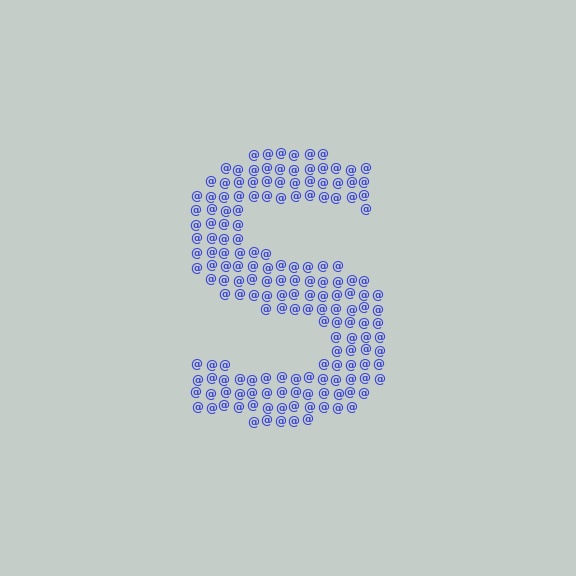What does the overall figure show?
The overall figure shows the letter S.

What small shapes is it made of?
It is made of small at signs.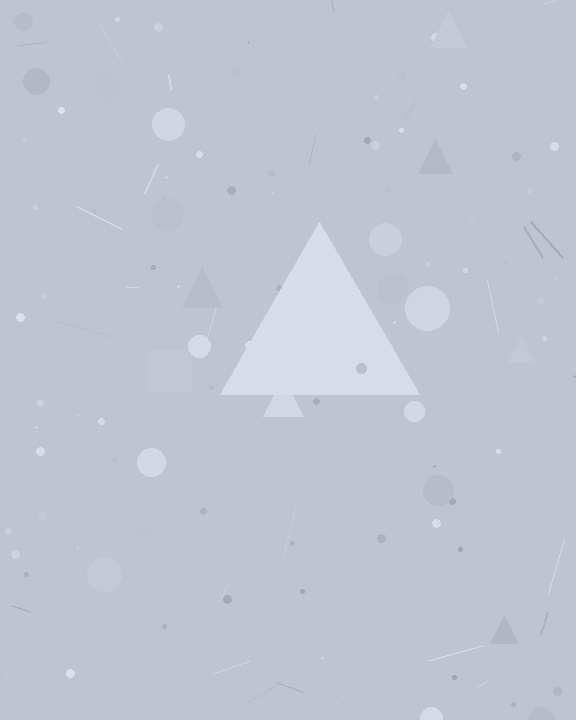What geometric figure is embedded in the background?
A triangle is embedded in the background.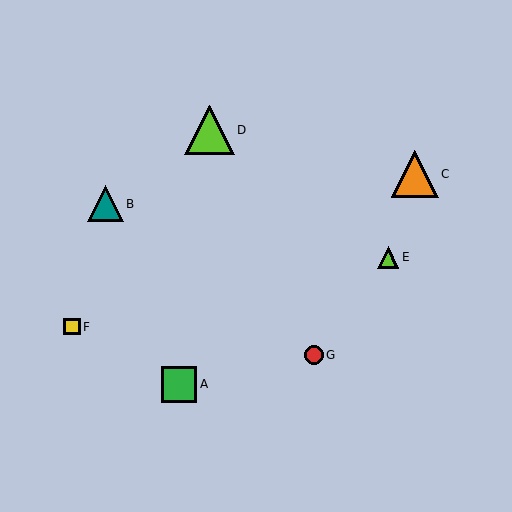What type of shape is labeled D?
Shape D is a lime triangle.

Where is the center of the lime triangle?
The center of the lime triangle is at (210, 130).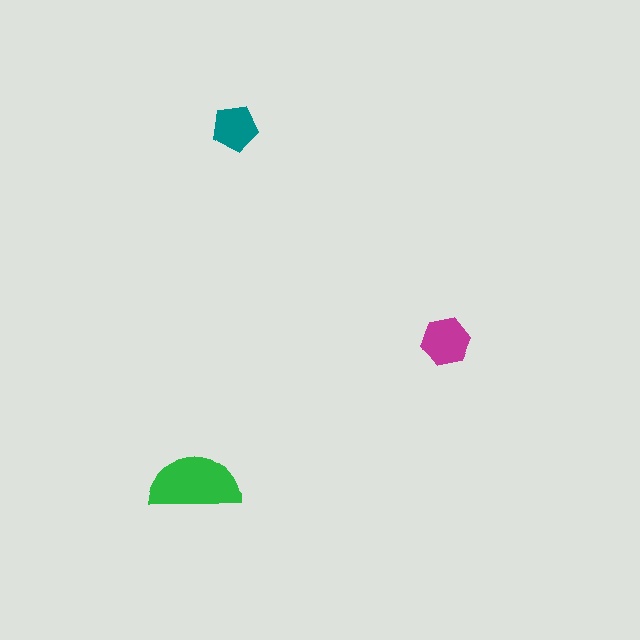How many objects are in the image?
There are 3 objects in the image.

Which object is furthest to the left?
The green semicircle is leftmost.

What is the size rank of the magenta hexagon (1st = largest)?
2nd.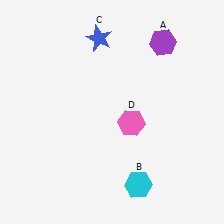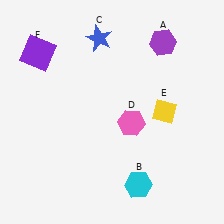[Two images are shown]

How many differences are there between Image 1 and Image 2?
There are 2 differences between the two images.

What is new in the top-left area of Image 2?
A purple square (F) was added in the top-left area of Image 2.